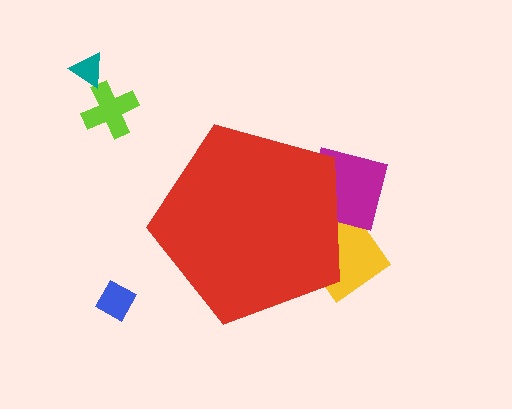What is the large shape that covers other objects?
A red pentagon.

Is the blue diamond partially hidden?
No, the blue diamond is fully visible.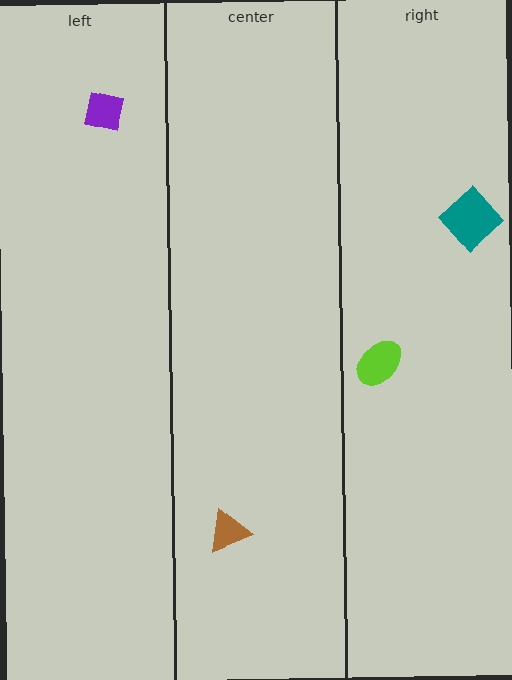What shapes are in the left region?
The purple square.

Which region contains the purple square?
The left region.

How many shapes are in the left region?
1.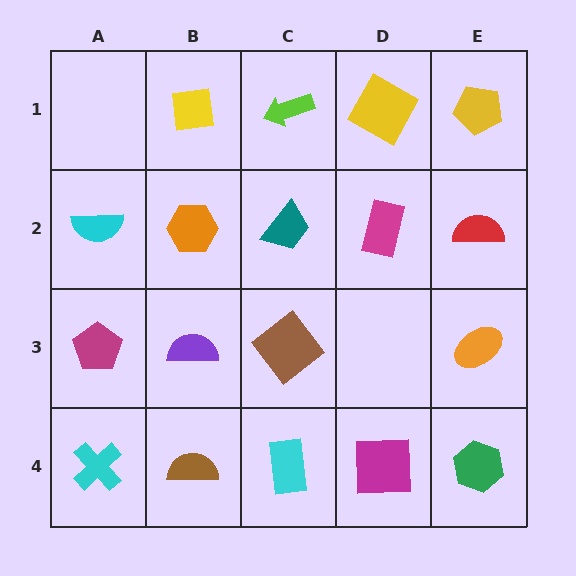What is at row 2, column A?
A cyan semicircle.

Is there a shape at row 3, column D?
No, that cell is empty.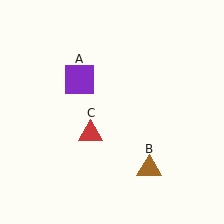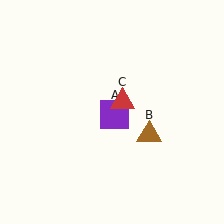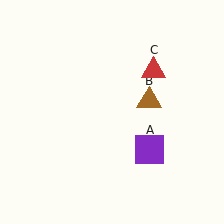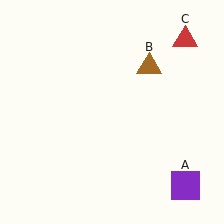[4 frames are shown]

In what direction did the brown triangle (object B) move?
The brown triangle (object B) moved up.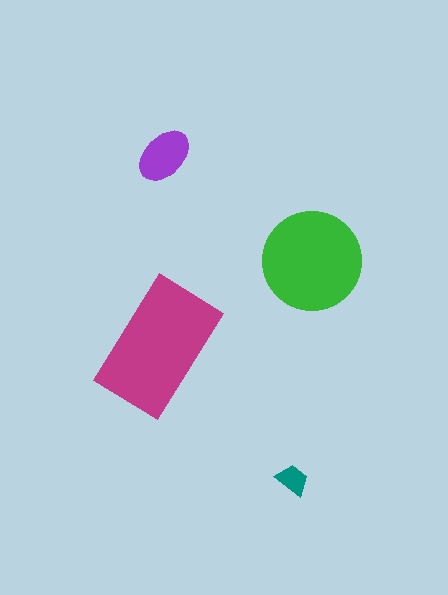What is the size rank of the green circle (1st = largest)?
2nd.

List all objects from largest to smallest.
The magenta rectangle, the green circle, the purple ellipse, the teal trapezoid.